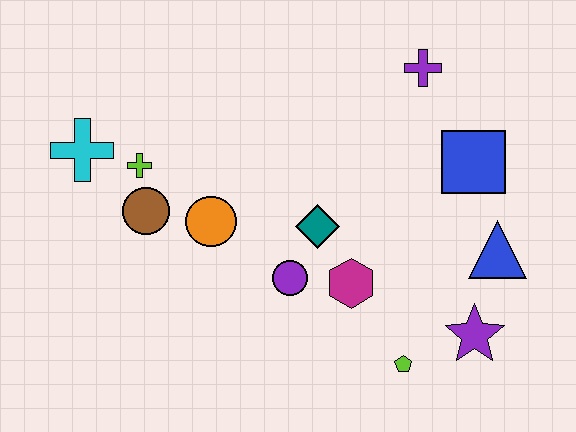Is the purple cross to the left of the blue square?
Yes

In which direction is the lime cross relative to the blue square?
The lime cross is to the left of the blue square.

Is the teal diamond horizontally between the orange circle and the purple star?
Yes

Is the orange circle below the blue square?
Yes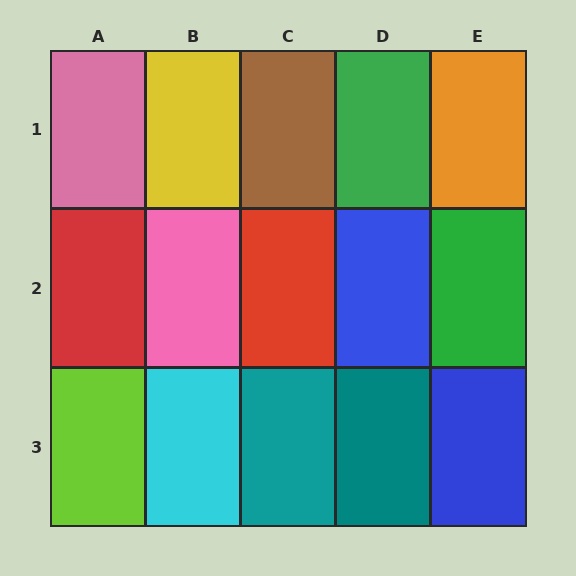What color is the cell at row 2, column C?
Red.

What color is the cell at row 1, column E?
Orange.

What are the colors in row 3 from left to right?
Lime, cyan, teal, teal, blue.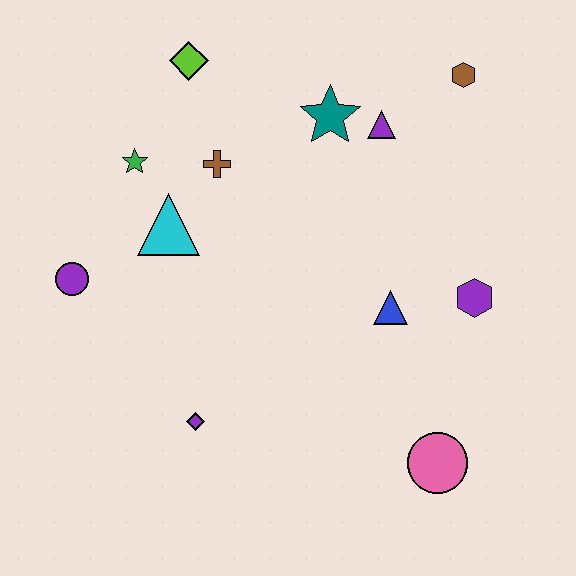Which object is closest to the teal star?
The purple triangle is closest to the teal star.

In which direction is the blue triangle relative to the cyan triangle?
The blue triangle is to the right of the cyan triangle.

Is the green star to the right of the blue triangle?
No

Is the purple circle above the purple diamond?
Yes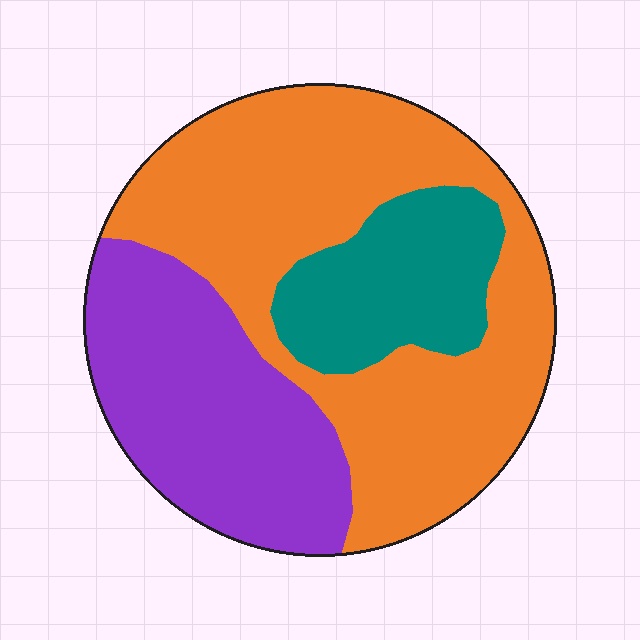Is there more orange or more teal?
Orange.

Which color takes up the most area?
Orange, at roughly 55%.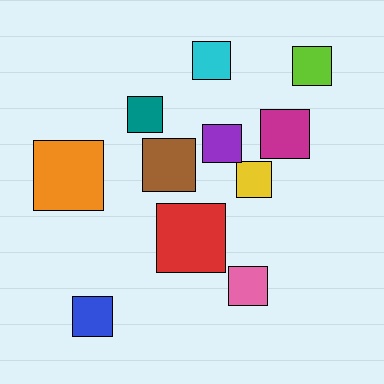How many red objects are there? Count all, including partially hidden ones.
There is 1 red object.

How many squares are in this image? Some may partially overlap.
There are 11 squares.